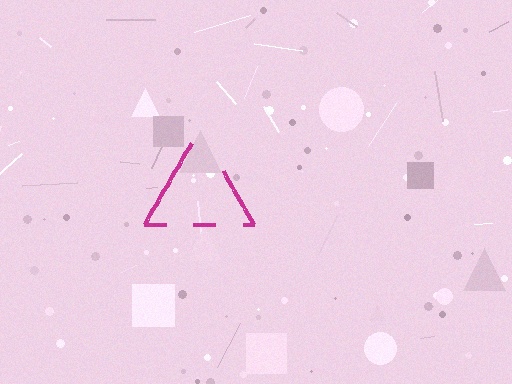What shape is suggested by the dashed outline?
The dashed outline suggests a triangle.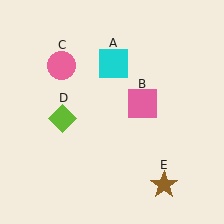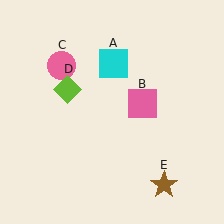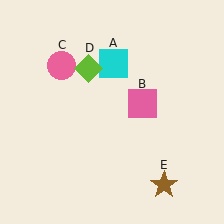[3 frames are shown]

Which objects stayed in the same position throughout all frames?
Cyan square (object A) and pink square (object B) and pink circle (object C) and brown star (object E) remained stationary.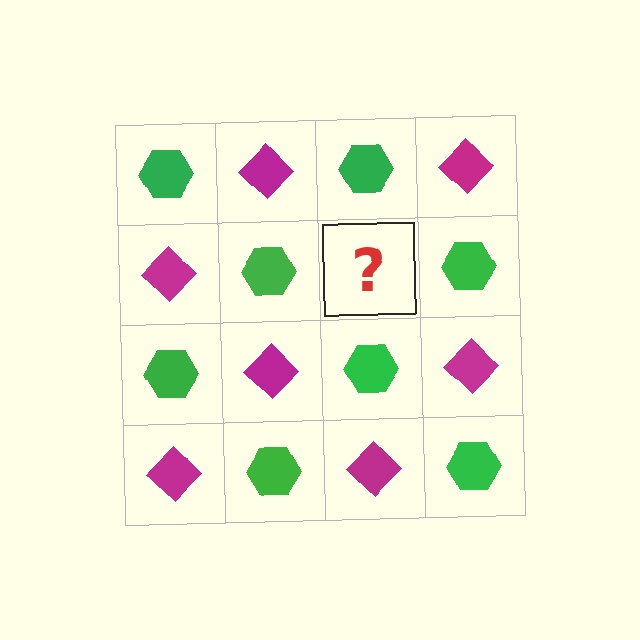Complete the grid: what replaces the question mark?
The question mark should be replaced with a magenta diamond.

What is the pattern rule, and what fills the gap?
The rule is that it alternates green hexagon and magenta diamond in a checkerboard pattern. The gap should be filled with a magenta diamond.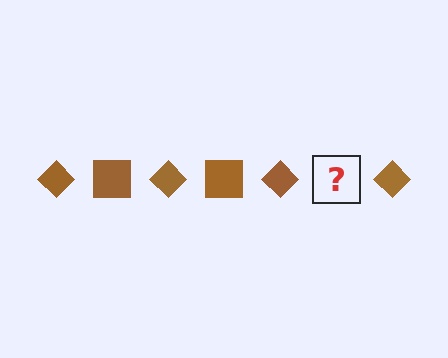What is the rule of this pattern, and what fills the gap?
The rule is that the pattern cycles through diamond, square shapes in brown. The gap should be filled with a brown square.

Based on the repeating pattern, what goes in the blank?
The blank should be a brown square.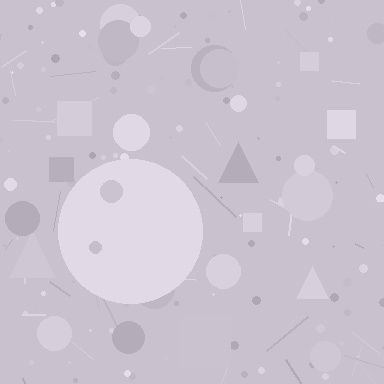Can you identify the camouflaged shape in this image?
The camouflaged shape is a circle.